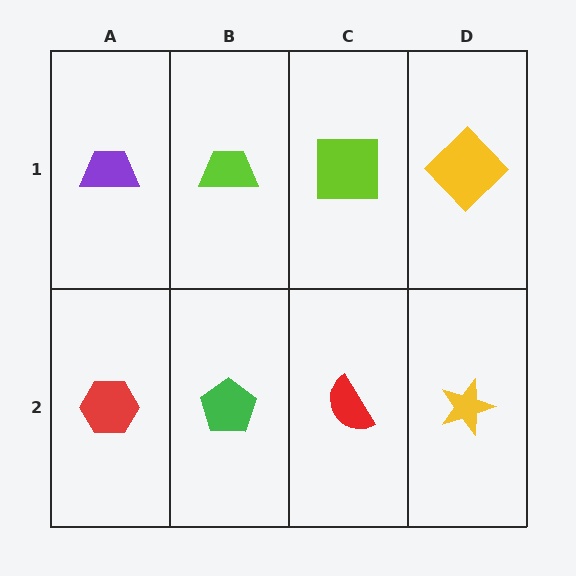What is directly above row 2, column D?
A yellow diamond.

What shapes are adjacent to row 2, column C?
A lime square (row 1, column C), a green pentagon (row 2, column B), a yellow star (row 2, column D).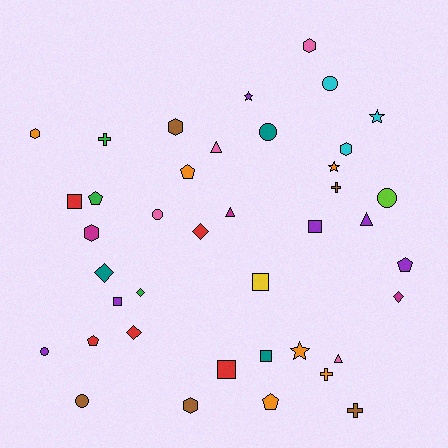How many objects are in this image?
There are 40 objects.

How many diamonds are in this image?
There are 5 diamonds.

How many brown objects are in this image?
There are 5 brown objects.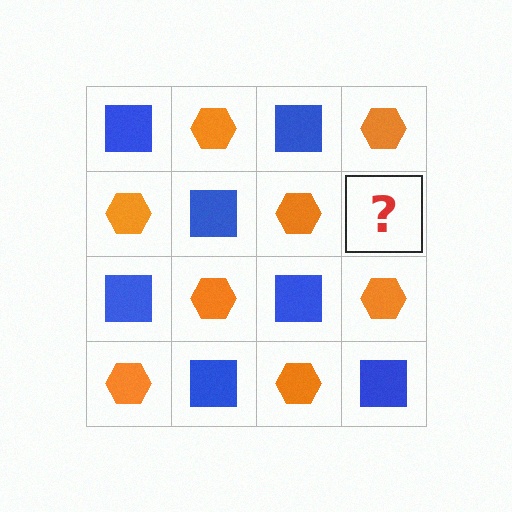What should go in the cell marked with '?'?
The missing cell should contain a blue square.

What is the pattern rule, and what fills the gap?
The rule is that it alternates blue square and orange hexagon in a checkerboard pattern. The gap should be filled with a blue square.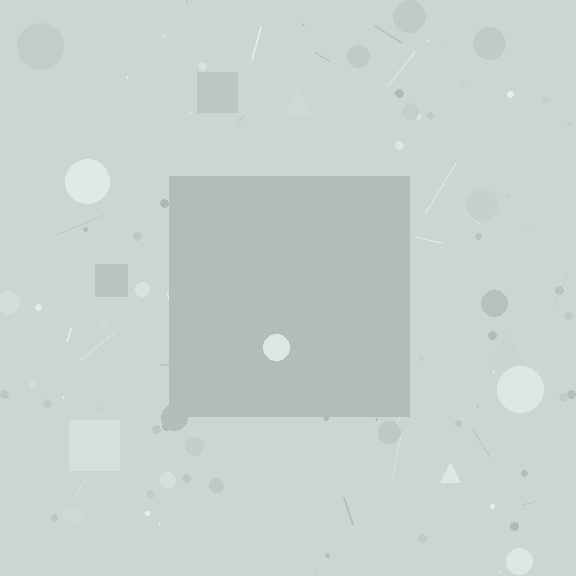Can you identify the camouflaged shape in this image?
The camouflaged shape is a square.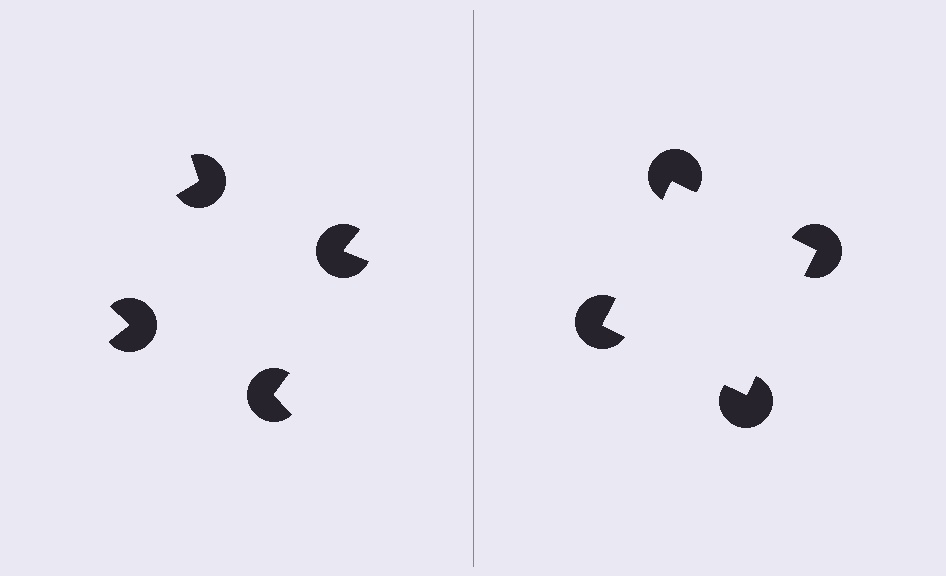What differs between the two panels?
The pac-man discs are positioned identically on both sides; only the wedge orientations differ. On the right they align to a square; on the left they are misaligned.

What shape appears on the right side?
An illusory square.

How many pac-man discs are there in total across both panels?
8 — 4 on each side.